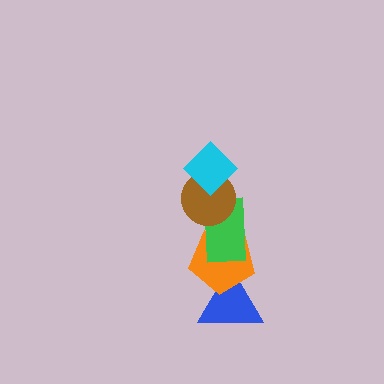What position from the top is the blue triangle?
The blue triangle is 5th from the top.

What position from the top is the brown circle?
The brown circle is 2nd from the top.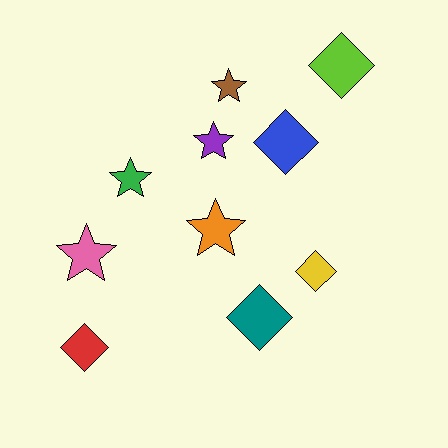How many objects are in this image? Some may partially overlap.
There are 10 objects.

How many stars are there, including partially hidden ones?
There are 5 stars.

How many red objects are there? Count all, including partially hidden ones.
There is 1 red object.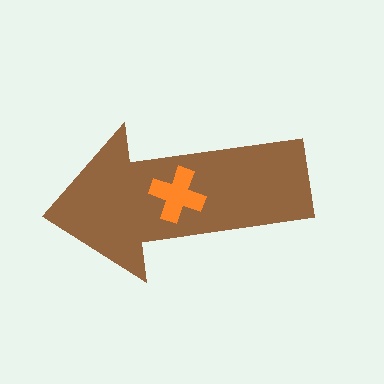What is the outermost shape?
The brown arrow.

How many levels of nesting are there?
2.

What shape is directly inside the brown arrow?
The orange cross.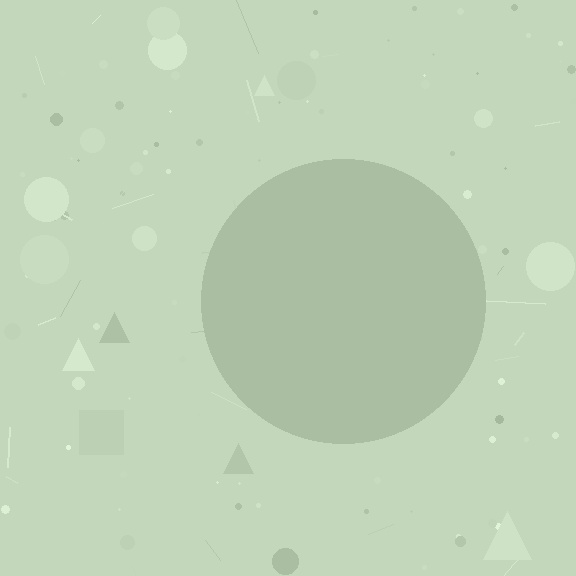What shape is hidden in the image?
A circle is hidden in the image.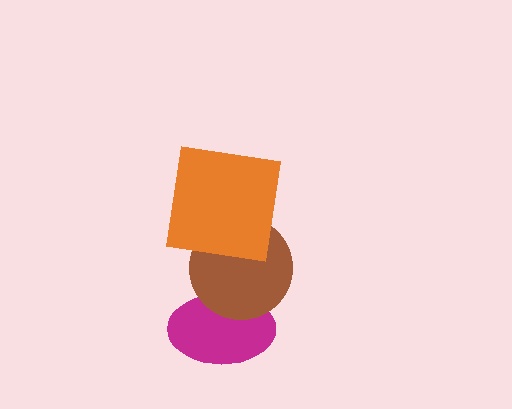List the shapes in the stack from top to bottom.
From top to bottom: the orange square, the brown circle, the magenta ellipse.